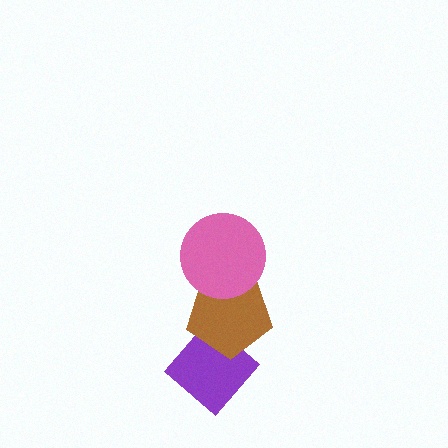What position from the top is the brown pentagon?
The brown pentagon is 2nd from the top.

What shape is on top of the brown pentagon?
The pink circle is on top of the brown pentagon.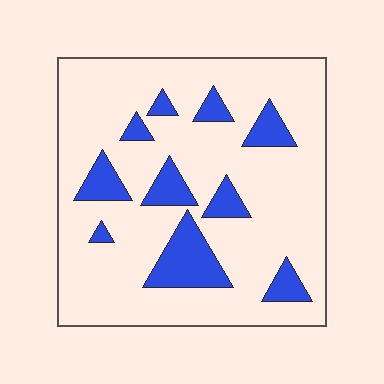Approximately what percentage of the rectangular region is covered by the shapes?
Approximately 15%.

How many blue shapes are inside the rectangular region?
10.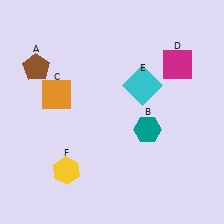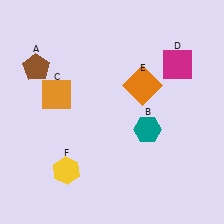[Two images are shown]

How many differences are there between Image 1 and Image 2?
There is 1 difference between the two images.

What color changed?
The square (E) changed from cyan in Image 1 to orange in Image 2.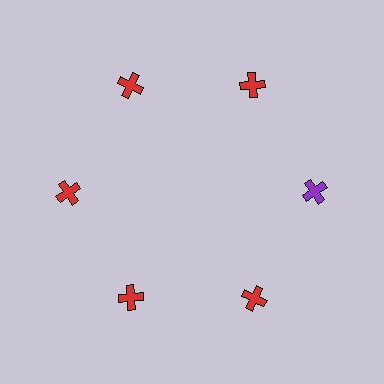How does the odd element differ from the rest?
It has a different color: purple instead of red.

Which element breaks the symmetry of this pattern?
The purple cross at roughly the 3 o'clock position breaks the symmetry. All other shapes are red crosses.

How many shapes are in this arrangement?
There are 6 shapes arranged in a ring pattern.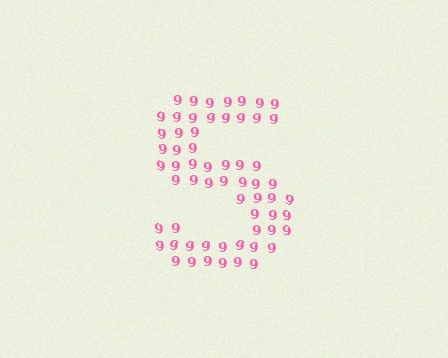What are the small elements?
The small elements are digit 9's.